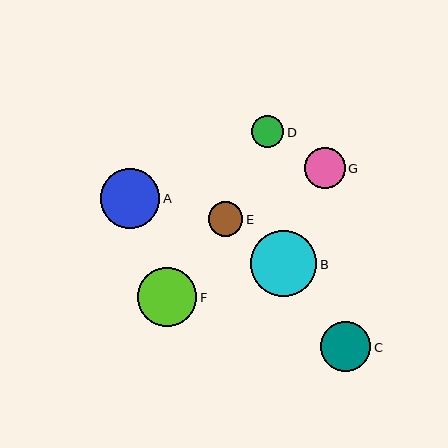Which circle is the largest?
Circle B is the largest with a size of approximately 67 pixels.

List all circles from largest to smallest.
From largest to smallest: B, F, A, C, G, E, D.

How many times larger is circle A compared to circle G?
Circle A is approximately 1.4 times the size of circle G.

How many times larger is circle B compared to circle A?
Circle B is approximately 1.1 times the size of circle A.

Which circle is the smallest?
Circle D is the smallest with a size of approximately 33 pixels.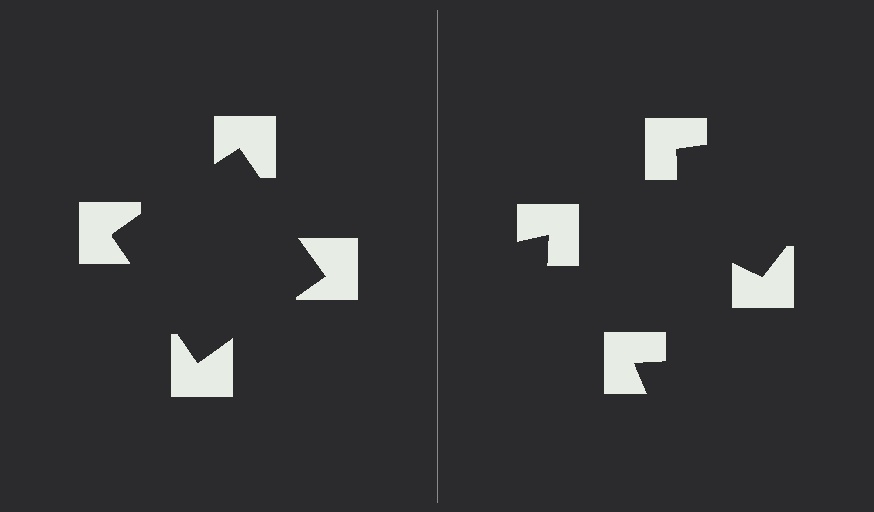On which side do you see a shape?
An illusory square appears on the left side. On the right side the wedge cuts are rotated, so no coherent shape forms.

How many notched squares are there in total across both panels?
8 — 4 on each side.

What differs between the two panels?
The notched squares are positioned identically on both sides; only the wedge orientations differ. On the left they align to a square; on the right they are misaligned.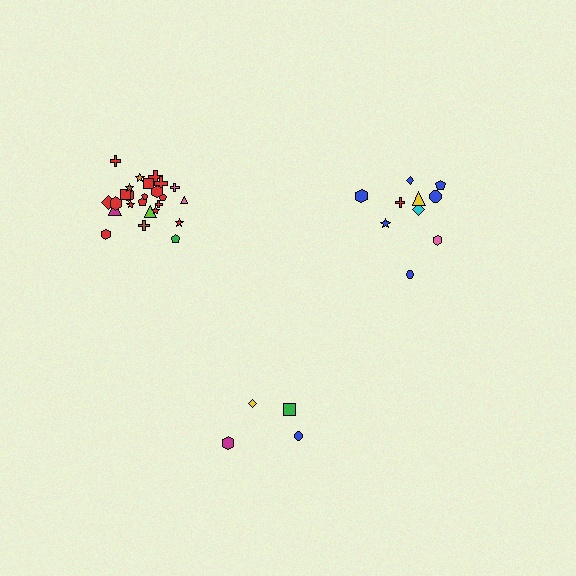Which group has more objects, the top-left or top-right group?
The top-left group.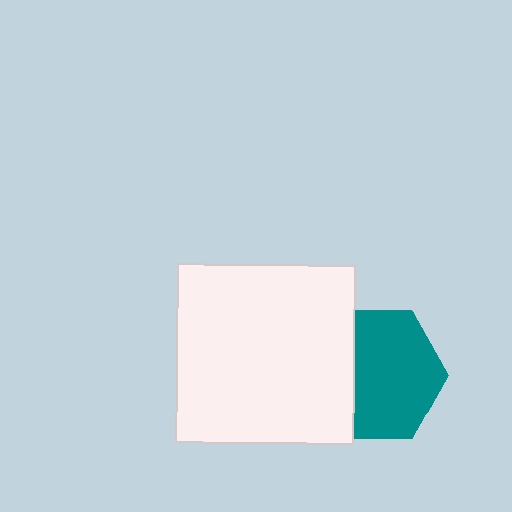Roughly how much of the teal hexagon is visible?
Most of it is visible (roughly 69%).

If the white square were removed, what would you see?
You would see the complete teal hexagon.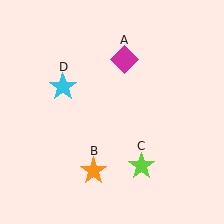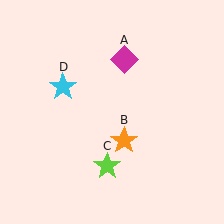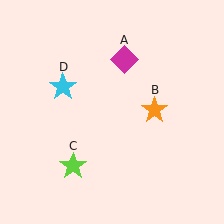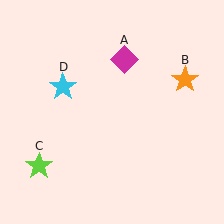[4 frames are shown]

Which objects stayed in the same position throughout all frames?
Magenta diamond (object A) and cyan star (object D) remained stationary.